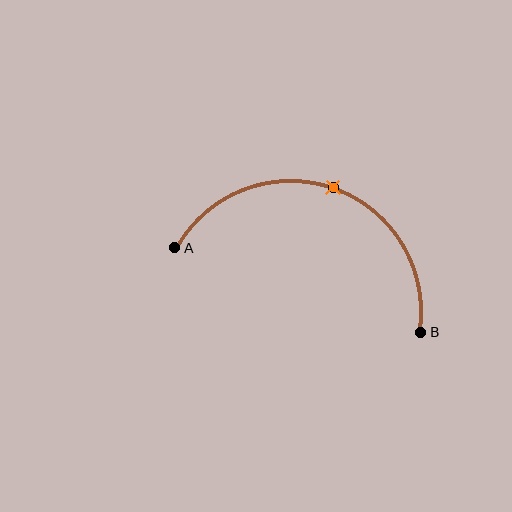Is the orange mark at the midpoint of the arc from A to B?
Yes. The orange mark lies on the arc at equal arc-length from both A and B — it is the arc midpoint.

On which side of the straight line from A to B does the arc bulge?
The arc bulges above the straight line connecting A and B.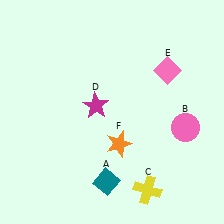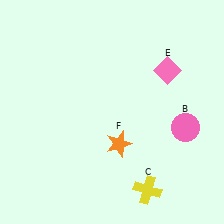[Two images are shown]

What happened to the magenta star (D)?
The magenta star (D) was removed in Image 2. It was in the top-left area of Image 1.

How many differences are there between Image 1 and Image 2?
There are 2 differences between the two images.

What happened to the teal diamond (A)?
The teal diamond (A) was removed in Image 2. It was in the bottom-left area of Image 1.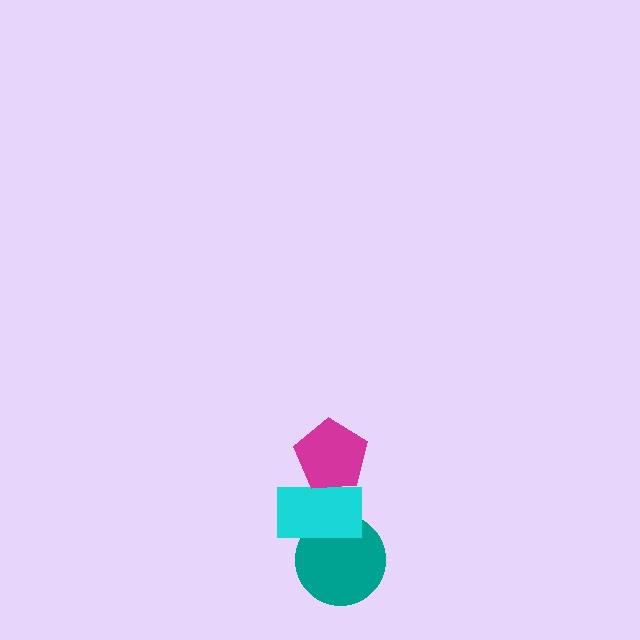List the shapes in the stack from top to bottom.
From top to bottom: the magenta pentagon, the cyan rectangle, the teal circle.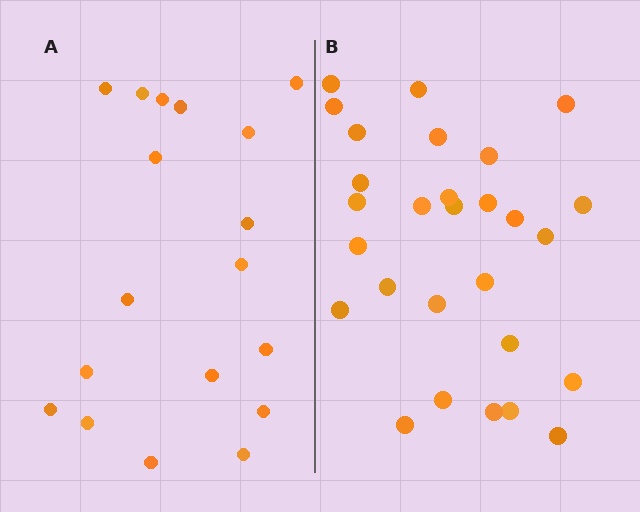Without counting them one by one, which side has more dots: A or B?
Region B (the right region) has more dots.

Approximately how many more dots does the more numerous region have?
Region B has roughly 10 or so more dots than region A.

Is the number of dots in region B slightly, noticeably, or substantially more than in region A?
Region B has substantially more. The ratio is roughly 1.6 to 1.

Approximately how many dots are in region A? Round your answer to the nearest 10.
About 20 dots. (The exact count is 18, which rounds to 20.)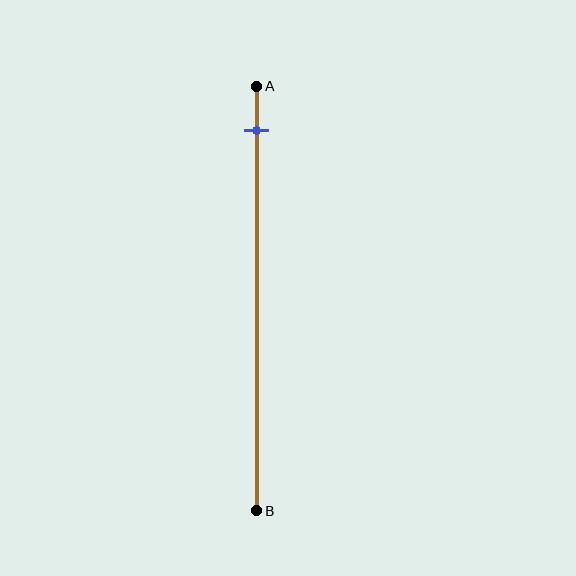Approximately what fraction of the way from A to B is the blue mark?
The blue mark is approximately 10% of the way from A to B.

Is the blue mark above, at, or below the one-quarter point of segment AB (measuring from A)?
The blue mark is above the one-quarter point of segment AB.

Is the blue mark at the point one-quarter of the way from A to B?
No, the mark is at about 10% from A, not at the 25% one-quarter point.